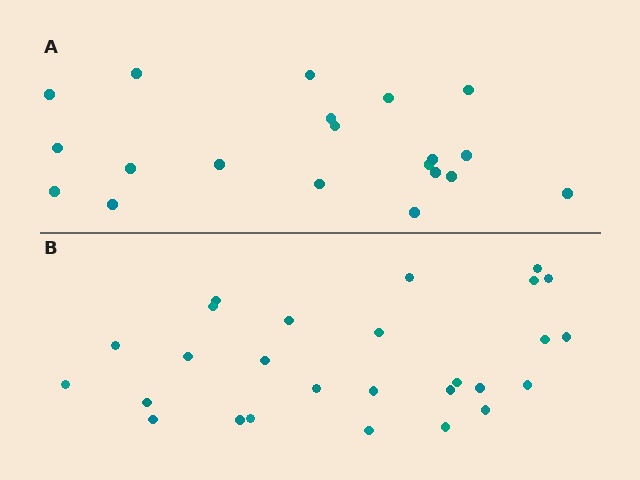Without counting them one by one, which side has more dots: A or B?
Region B (the bottom region) has more dots.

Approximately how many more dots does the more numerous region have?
Region B has roughly 8 or so more dots than region A.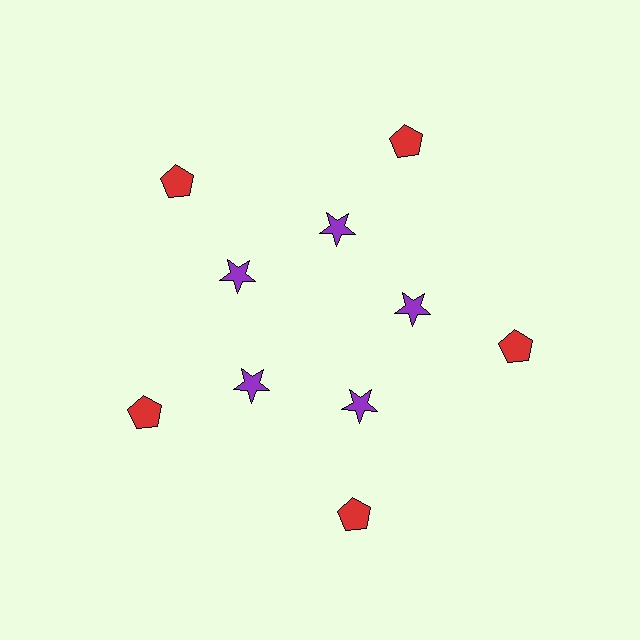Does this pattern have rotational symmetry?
Yes, this pattern has 5-fold rotational symmetry. It looks the same after rotating 72 degrees around the center.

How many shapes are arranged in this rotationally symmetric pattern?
There are 10 shapes, arranged in 5 groups of 2.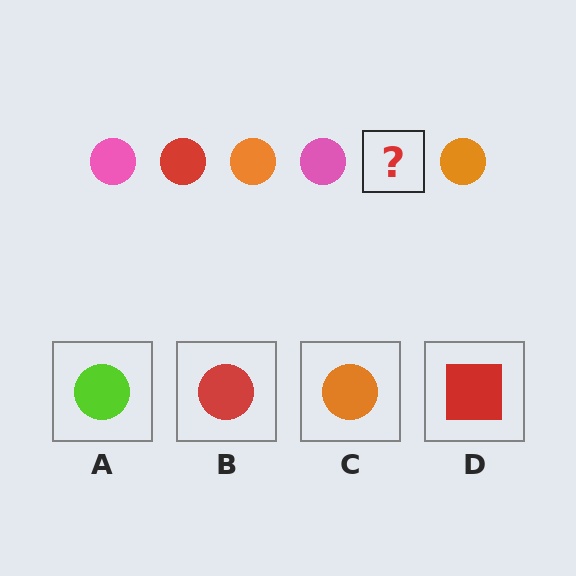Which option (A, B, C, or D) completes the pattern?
B.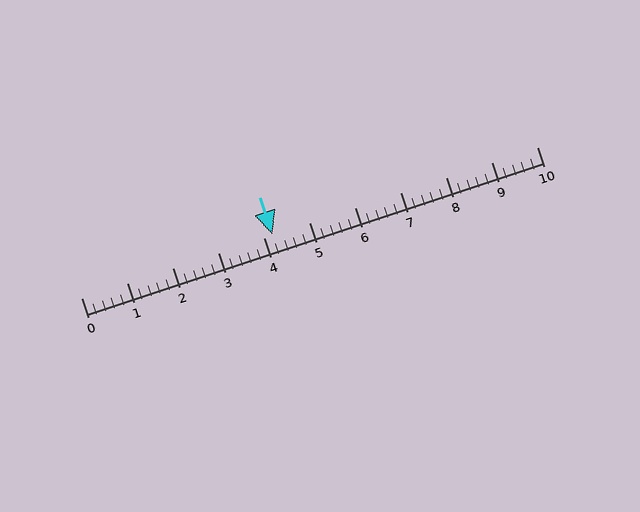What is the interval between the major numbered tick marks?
The major tick marks are spaced 1 units apart.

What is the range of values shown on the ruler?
The ruler shows values from 0 to 10.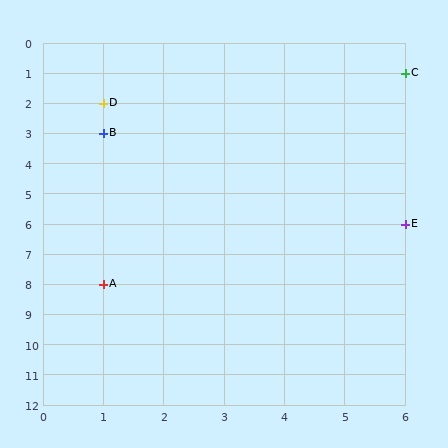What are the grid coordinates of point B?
Point B is at grid coordinates (1, 3).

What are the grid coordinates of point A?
Point A is at grid coordinates (1, 8).